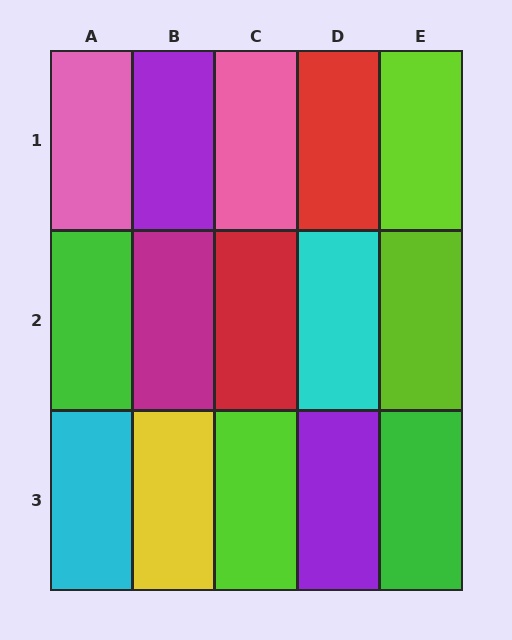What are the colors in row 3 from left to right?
Cyan, yellow, lime, purple, green.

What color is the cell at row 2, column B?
Magenta.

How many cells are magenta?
1 cell is magenta.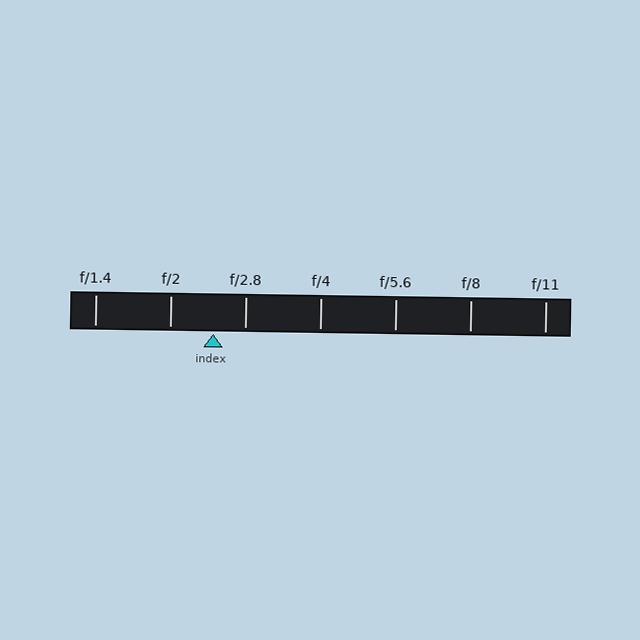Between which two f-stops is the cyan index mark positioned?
The index mark is between f/2 and f/2.8.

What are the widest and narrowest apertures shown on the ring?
The widest aperture shown is f/1.4 and the narrowest is f/11.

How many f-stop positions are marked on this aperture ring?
There are 7 f-stop positions marked.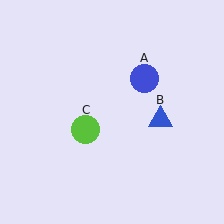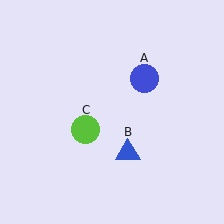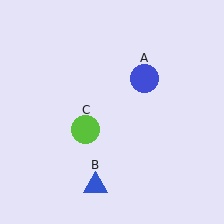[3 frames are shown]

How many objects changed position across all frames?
1 object changed position: blue triangle (object B).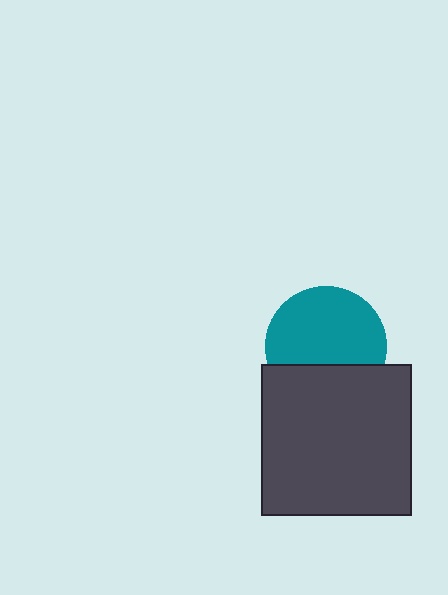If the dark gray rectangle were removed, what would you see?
You would see the complete teal circle.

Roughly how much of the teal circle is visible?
Most of it is visible (roughly 68%).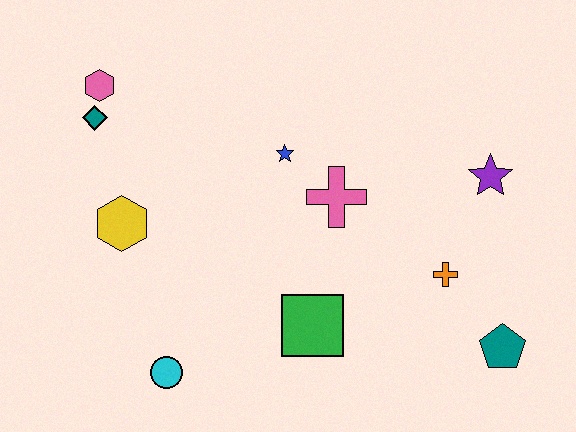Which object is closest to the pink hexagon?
The teal diamond is closest to the pink hexagon.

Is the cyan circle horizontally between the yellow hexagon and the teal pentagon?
Yes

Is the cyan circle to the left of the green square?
Yes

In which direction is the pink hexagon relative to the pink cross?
The pink hexagon is to the left of the pink cross.